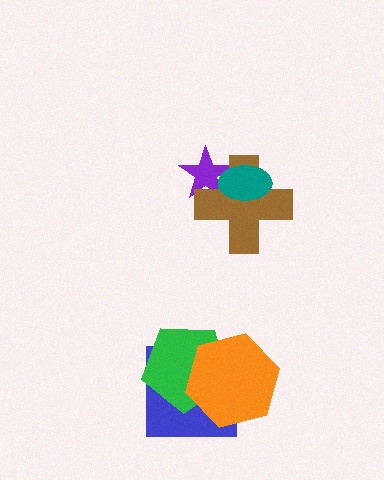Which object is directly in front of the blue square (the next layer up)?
The green pentagon is directly in front of the blue square.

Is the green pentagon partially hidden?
Yes, it is partially covered by another shape.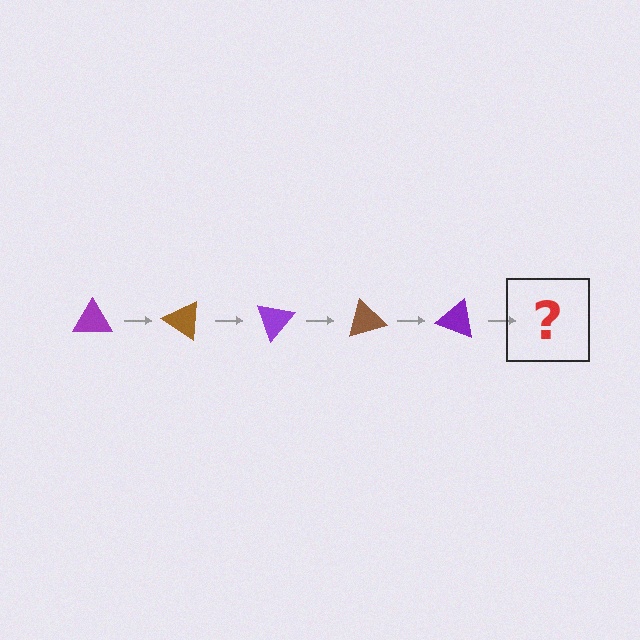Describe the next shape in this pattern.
It should be a brown triangle, rotated 175 degrees from the start.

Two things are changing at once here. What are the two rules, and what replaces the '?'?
The two rules are that it rotates 35 degrees each step and the color cycles through purple and brown. The '?' should be a brown triangle, rotated 175 degrees from the start.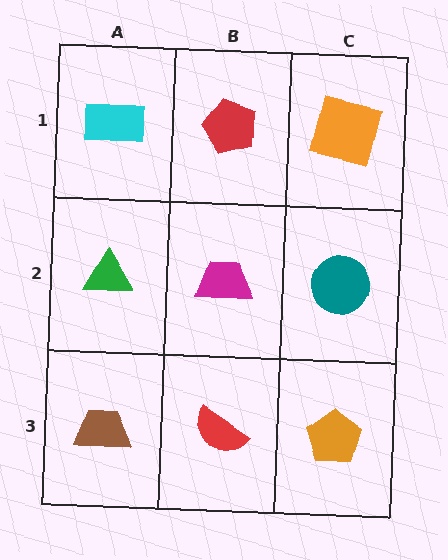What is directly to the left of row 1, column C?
A red pentagon.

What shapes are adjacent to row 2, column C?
An orange square (row 1, column C), an orange pentagon (row 3, column C), a magenta trapezoid (row 2, column B).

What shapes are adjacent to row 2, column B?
A red pentagon (row 1, column B), a red semicircle (row 3, column B), a green triangle (row 2, column A), a teal circle (row 2, column C).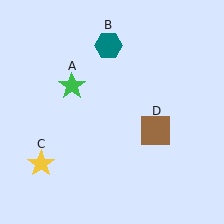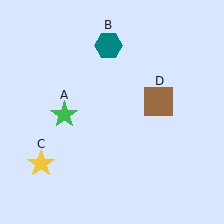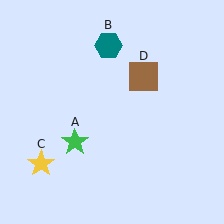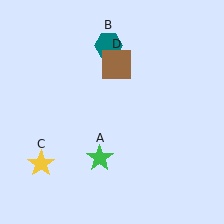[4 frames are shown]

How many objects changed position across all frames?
2 objects changed position: green star (object A), brown square (object D).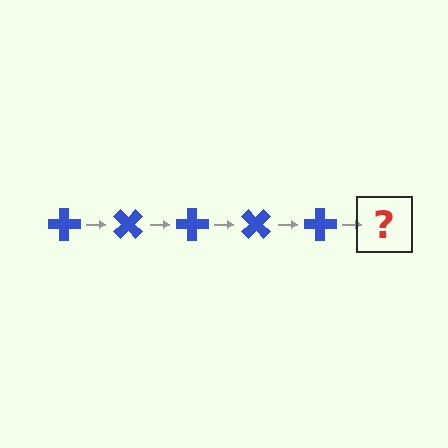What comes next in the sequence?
The next element should be a blue cross rotated 225 degrees.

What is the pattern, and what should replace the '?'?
The pattern is that the cross rotates 45 degrees each step. The '?' should be a blue cross rotated 225 degrees.